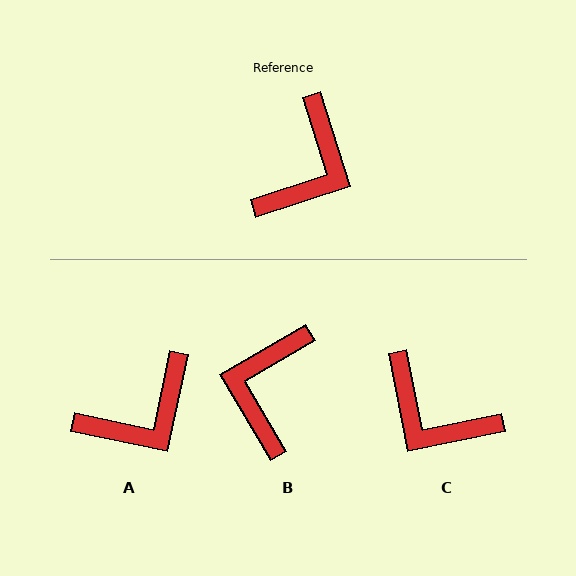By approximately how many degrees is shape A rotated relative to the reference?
Approximately 30 degrees clockwise.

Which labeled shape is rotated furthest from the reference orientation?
B, about 168 degrees away.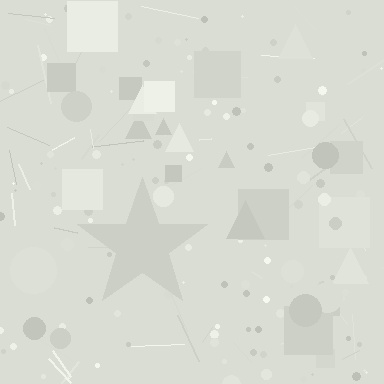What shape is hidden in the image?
A star is hidden in the image.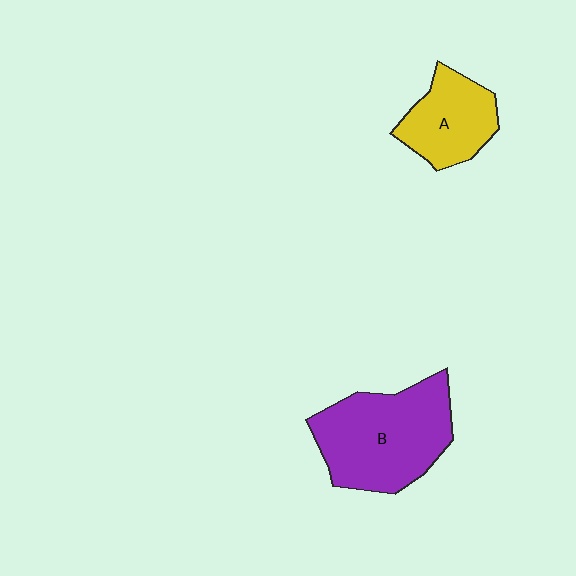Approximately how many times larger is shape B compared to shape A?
Approximately 1.7 times.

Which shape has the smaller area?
Shape A (yellow).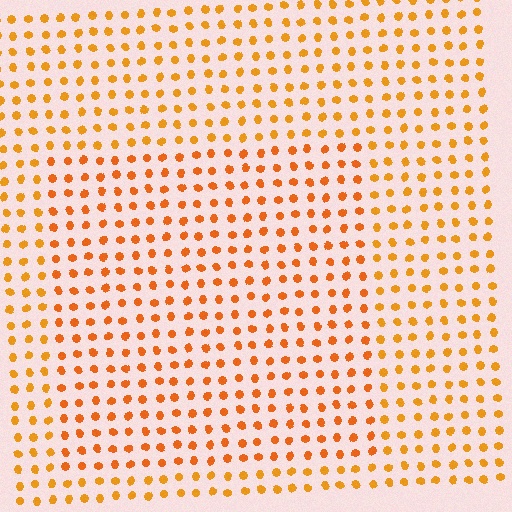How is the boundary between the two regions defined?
The boundary is defined purely by a slight shift in hue (about 15 degrees). Spacing, size, and orientation are identical on both sides.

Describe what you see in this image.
The image is filled with small orange elements in a uniform arrangement. A rectangle-shaped region is visible where the elements are tinted to a slightly different hue, forming a subtle color boundary.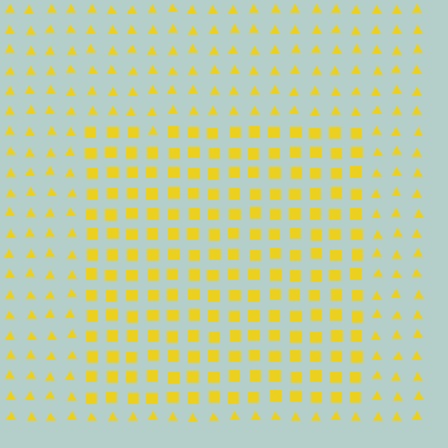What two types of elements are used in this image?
The image uses squares inside the rectangle region and triangles outside it.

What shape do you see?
I see a rectangle.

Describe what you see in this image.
The image is filled with small yellow elements arranged in a uniform grid. A rectangle-shaped region contains squares, while the surrounding area contains triangles. The boundary is defined purely by the change in element shape.